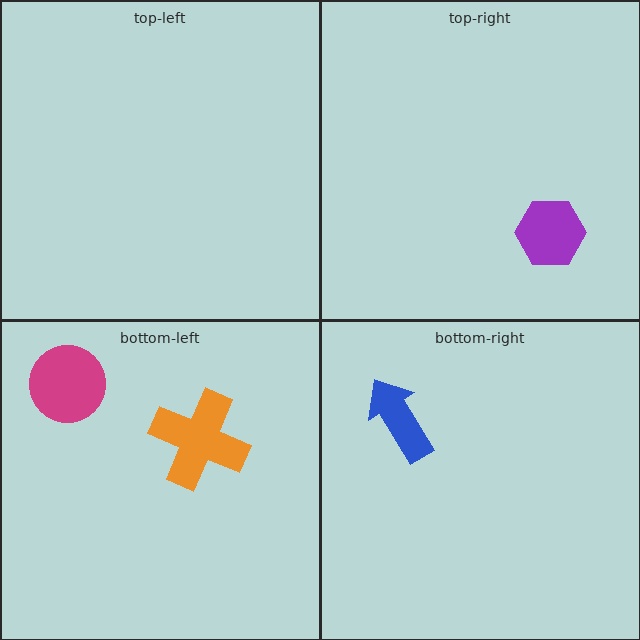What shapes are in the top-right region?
The purple hexagon.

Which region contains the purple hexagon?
The top-right region.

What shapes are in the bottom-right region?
The blue arrow.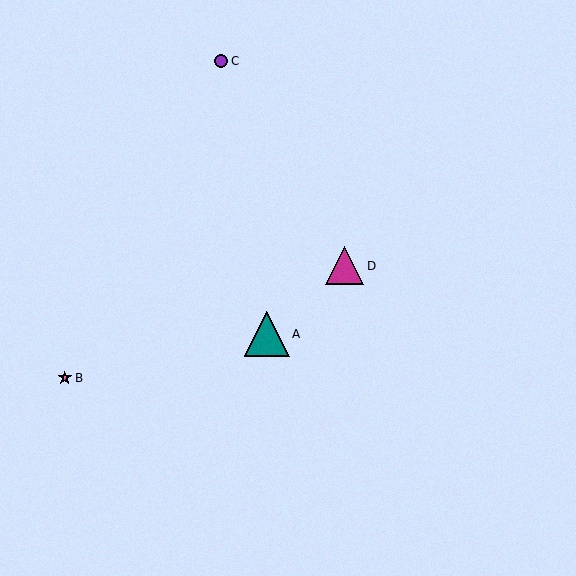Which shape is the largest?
The teal triangle (labeled A) is the largest.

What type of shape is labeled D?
Shape D is a magenta triangle.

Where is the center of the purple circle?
The center of the purple circle is at (221, 61).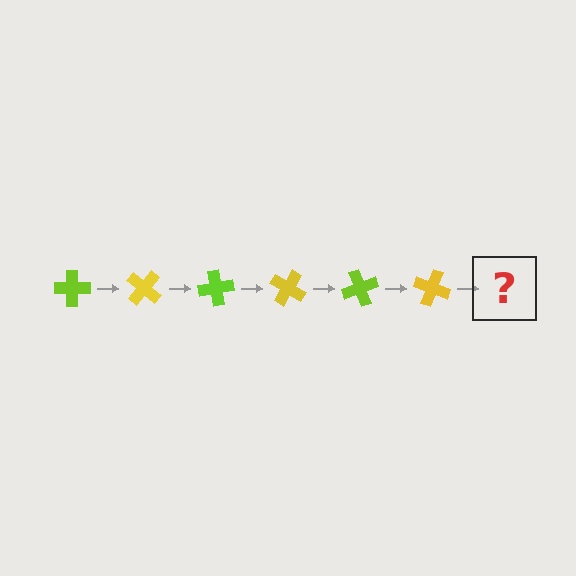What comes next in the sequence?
The next element should be a lime cross, rotated 240 degrees from the start.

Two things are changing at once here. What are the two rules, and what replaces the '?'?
The two rules are that it rotates 40 degrees each step and the color cycles through lime and yellow. The '?' should be a lime cross, rotated 240 degrees from the start.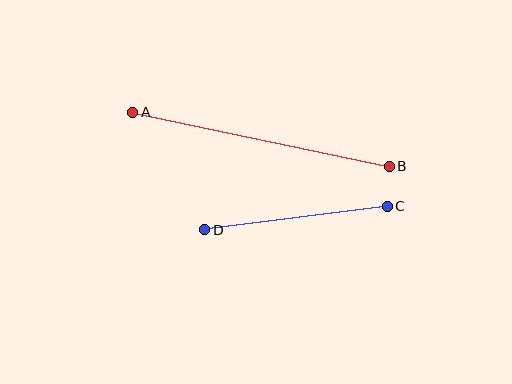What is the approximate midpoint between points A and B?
The midpoint is at approximately (261, 139) pixels.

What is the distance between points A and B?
The distance is approximately 262 pixels.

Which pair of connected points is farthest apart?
Points A and B are farthest apart.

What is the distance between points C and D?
The distance is approximately 184 pixels.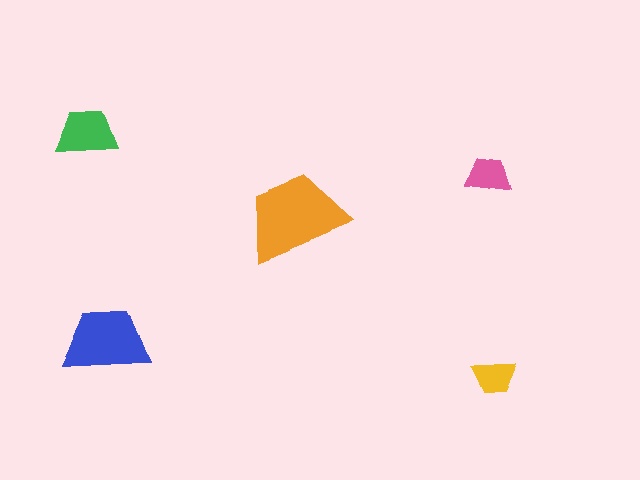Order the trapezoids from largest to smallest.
the orange one, the blue one, the green one, the pink one, the yellow one.